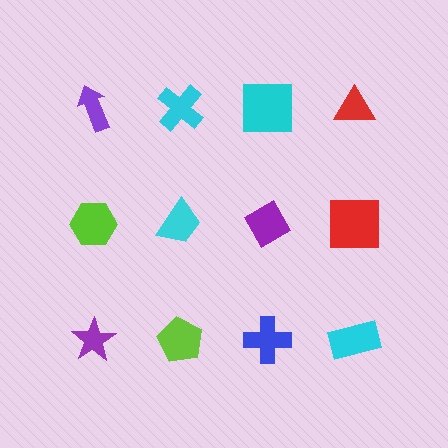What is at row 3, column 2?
A lime pentagon.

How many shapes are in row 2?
4 shapes.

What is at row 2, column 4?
A red square.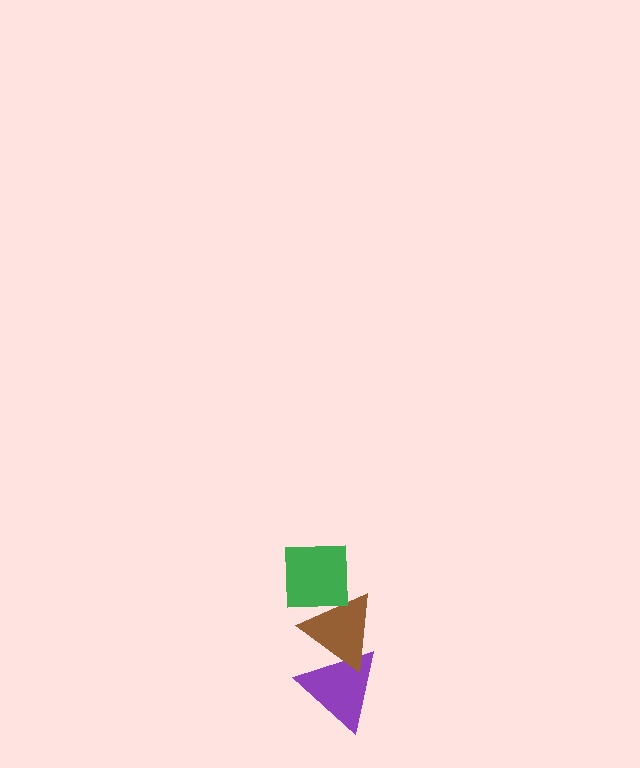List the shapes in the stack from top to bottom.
From top to bottom: the green square, the brown triangle, the purple triangle.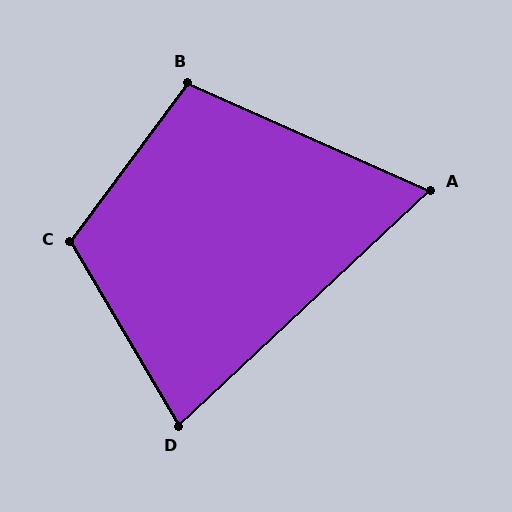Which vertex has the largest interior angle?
C, at approximately 113 degrees.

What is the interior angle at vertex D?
Approximately 77 degrees (acute).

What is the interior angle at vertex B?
Approximately 103 degrees (obtuse).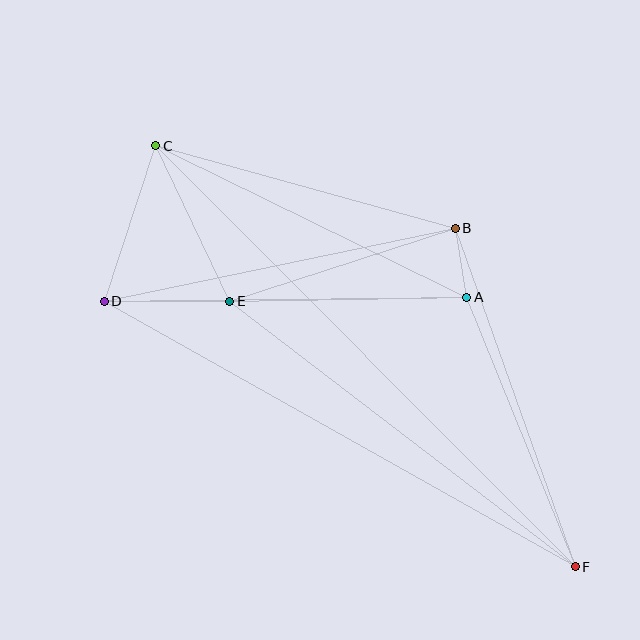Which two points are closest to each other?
Points A and B are closest to each other.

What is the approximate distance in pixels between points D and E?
The distance between D and E is approximately 126 pixels.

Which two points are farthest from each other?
Points C and F are farthest from each other.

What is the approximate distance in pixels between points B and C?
The distance between B and C is approximately 310 pixels.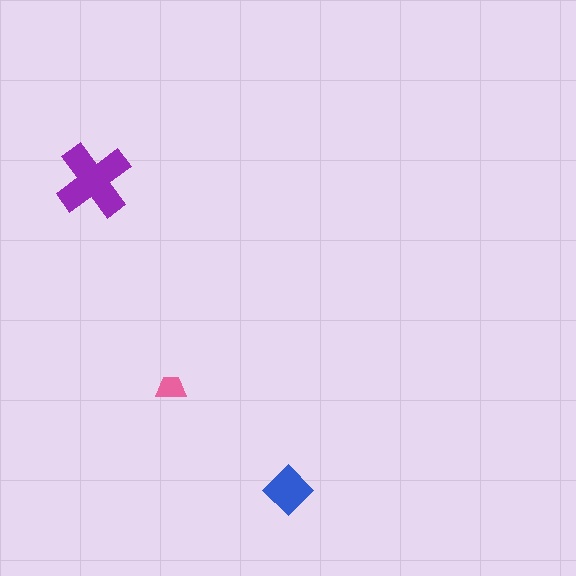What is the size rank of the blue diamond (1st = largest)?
2nd.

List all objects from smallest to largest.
The pink trapezoid, the blue diamond, the purple cross.